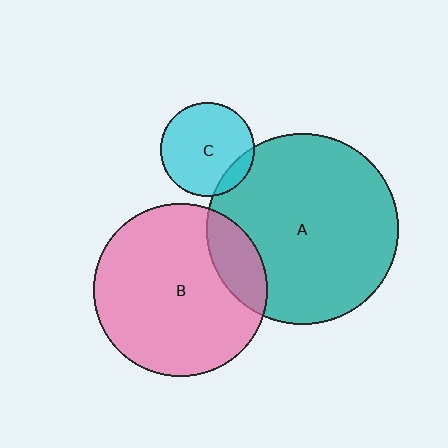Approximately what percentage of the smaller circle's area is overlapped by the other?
Approximately 15%.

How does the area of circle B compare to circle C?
Approximately 3.4 times.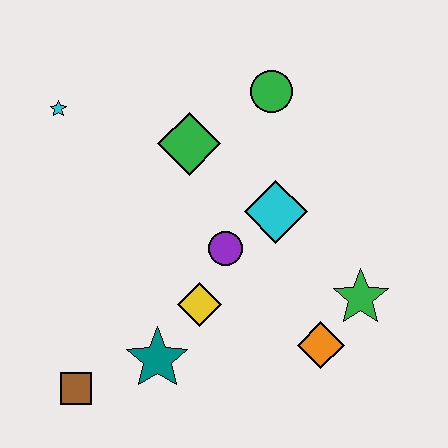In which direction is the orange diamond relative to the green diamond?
The orange diamond is below the green diamond.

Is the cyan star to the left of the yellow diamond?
Yes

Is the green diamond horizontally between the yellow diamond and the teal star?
Yes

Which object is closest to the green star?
The orange diamond is closest to the green star.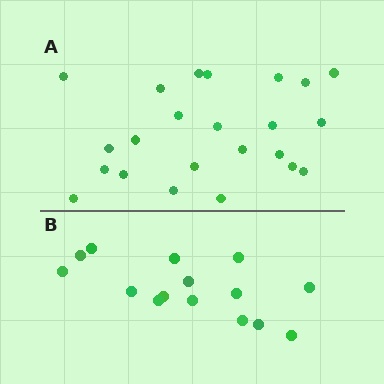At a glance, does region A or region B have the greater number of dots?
Region A (the top region) has more dots.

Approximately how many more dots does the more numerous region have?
Region A has roughly 8 or so more dots than region B.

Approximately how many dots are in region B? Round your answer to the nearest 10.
About 20 dots. (The exact count is 15, which rounds to 20.)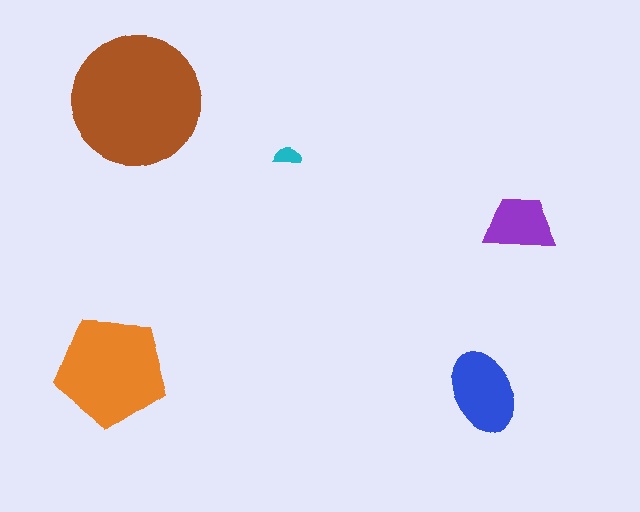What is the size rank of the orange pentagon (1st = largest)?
2nd.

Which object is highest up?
The brown circle is topmost.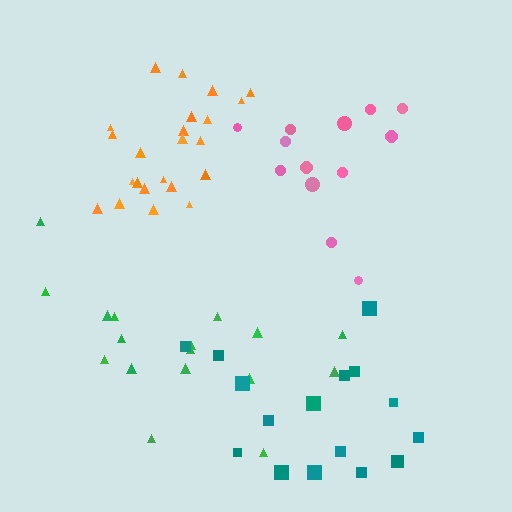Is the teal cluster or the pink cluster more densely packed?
Pink.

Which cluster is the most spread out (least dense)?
Teal.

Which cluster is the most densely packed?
Orange.